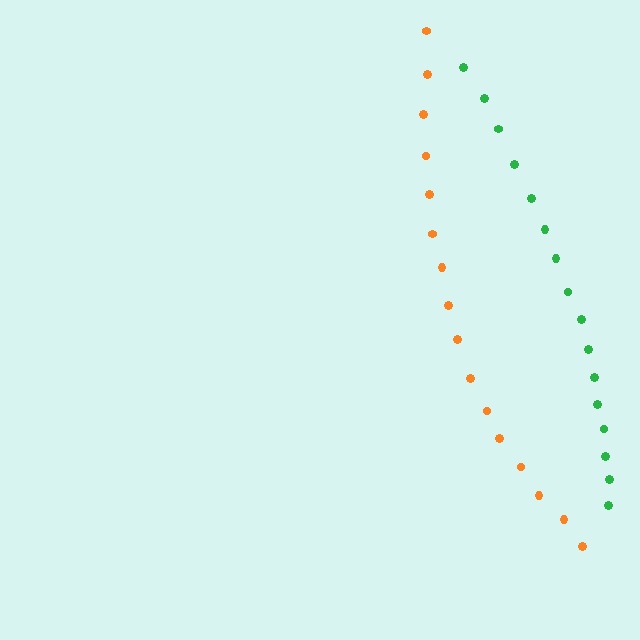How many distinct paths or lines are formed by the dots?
There are 2 distinct paths.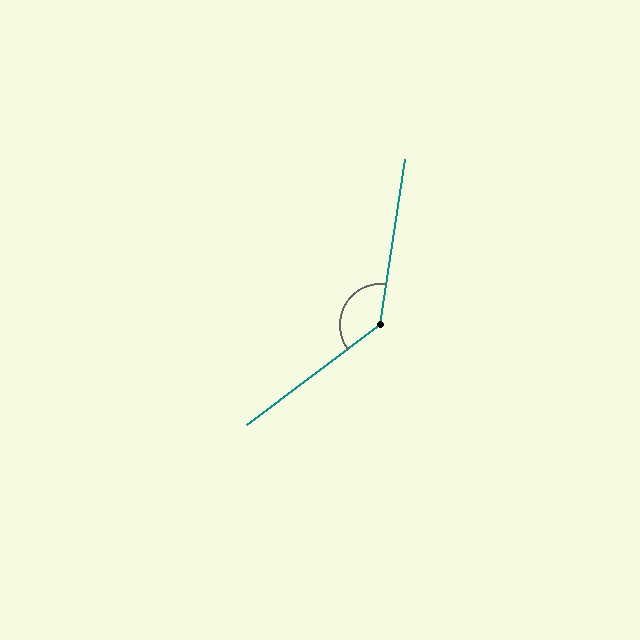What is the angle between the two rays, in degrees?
Approximately 136 degrees.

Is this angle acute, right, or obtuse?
It is obtuse.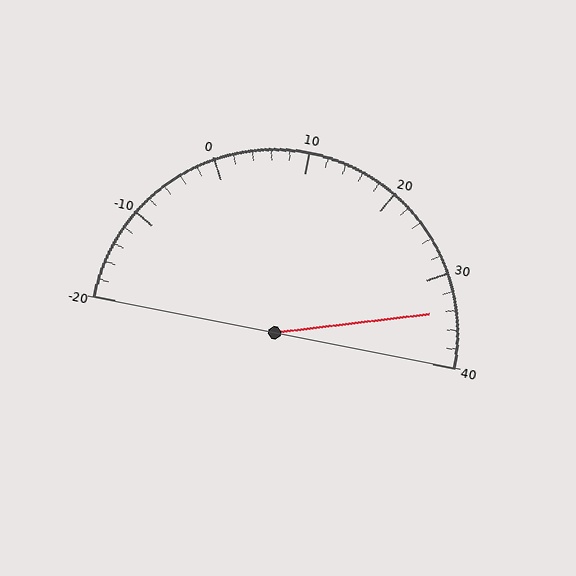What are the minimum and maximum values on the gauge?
The gauge ranges from -20 to 40.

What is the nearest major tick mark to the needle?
The nearest major tick mark is 30.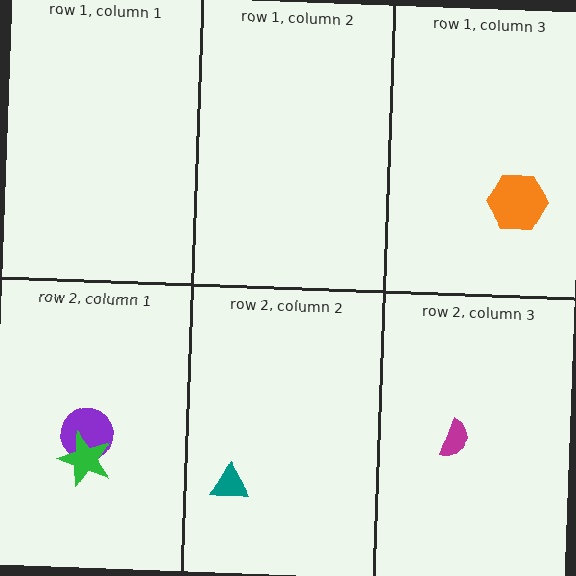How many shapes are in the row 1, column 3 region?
1.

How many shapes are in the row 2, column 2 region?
1.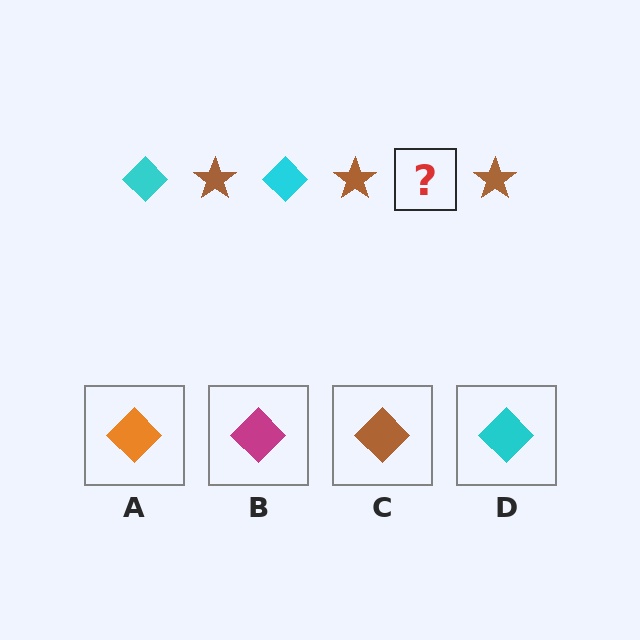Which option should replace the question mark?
Option D.